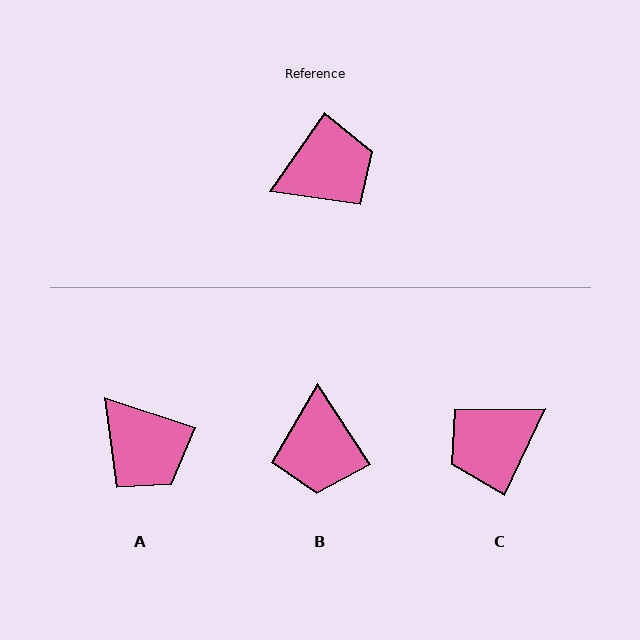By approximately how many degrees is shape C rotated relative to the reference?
Approximately 171 degrees clockwise.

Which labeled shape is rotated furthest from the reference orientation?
C, about 171 degrees away.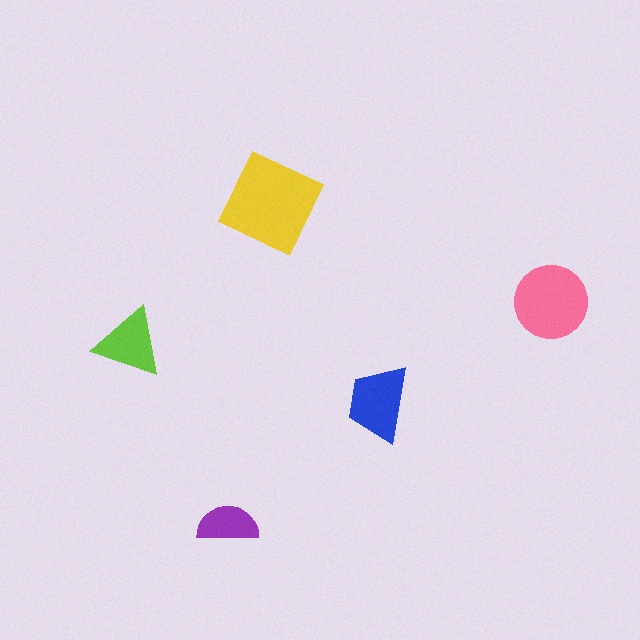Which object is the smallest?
The purple semicircle.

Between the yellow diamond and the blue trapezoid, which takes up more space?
The yellow diamond.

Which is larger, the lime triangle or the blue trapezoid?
The blue trapezoid.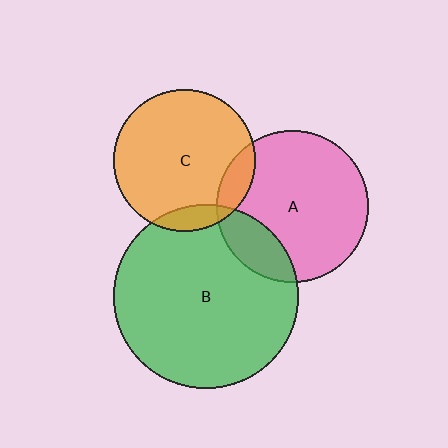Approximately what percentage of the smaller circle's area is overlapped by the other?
Approximately 10%.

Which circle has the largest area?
Circle B (green).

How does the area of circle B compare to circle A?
Approximately 1.5 times.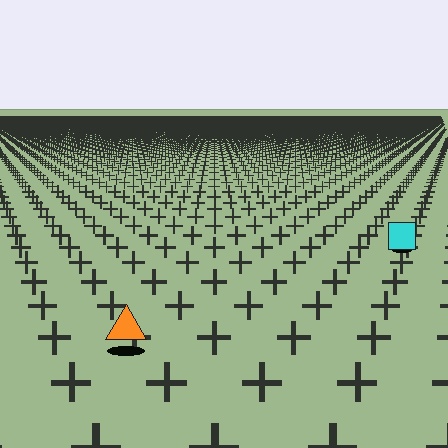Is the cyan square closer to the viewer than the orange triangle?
No. The orange triangle is closer — you can tell from the texture gradient: the ground texture is coarser near it.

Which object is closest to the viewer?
The orange triangle is closest. The texture marks near it are larger and more spread out.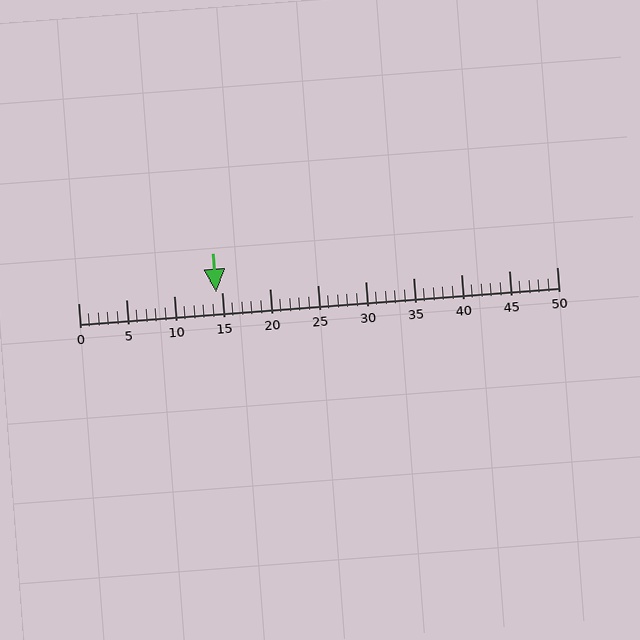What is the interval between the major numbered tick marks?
The major tick marks are spaced 5 units apart.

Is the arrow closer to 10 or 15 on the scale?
The arrow is closer to 15.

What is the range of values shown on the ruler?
The ruler shows values from 0 to 50.